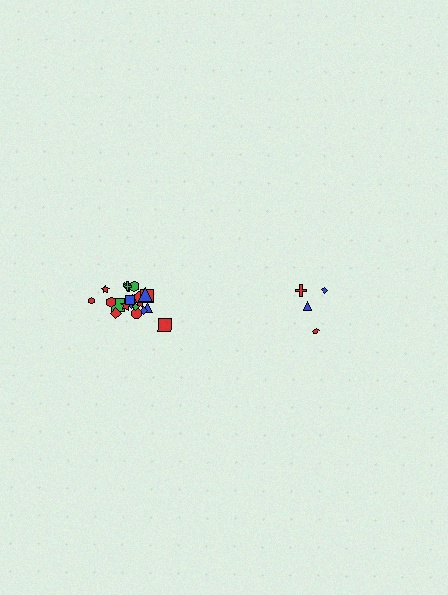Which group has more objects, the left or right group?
The left group.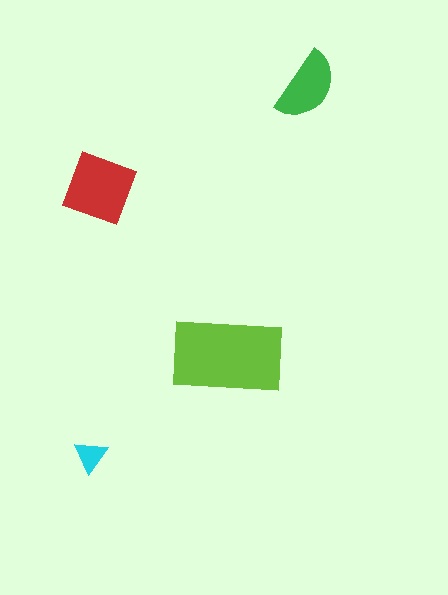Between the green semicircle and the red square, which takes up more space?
The red square.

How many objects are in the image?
There are 4 objects in the image.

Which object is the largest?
The lime rectangle.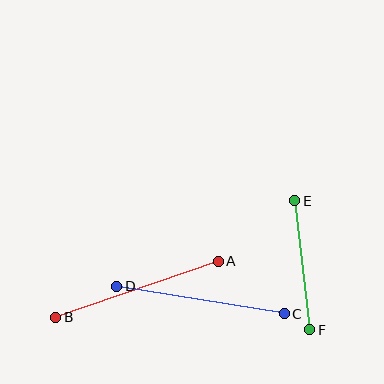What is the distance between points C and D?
The distance is approximately 170 pixels.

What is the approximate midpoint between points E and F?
The midpoint is at approximately (302, 265) pixels.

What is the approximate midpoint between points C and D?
The midpoint is at approximately (201, 300) pixels.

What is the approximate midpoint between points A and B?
The midpoint is at approximately (137, 289) pixels.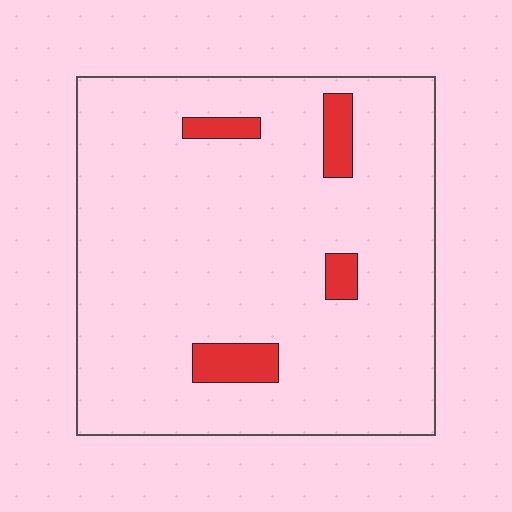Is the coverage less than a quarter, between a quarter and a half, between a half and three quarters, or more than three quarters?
Less than a quarter.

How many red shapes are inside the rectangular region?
4.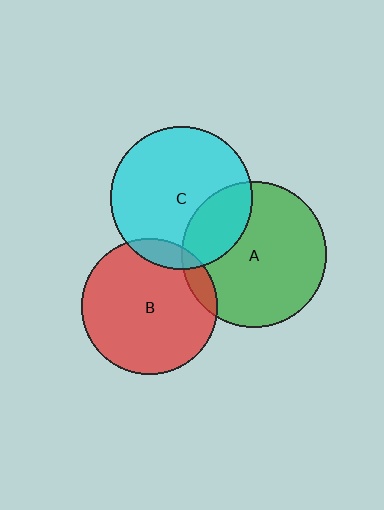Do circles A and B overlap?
Yes.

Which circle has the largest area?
Circle A (green).